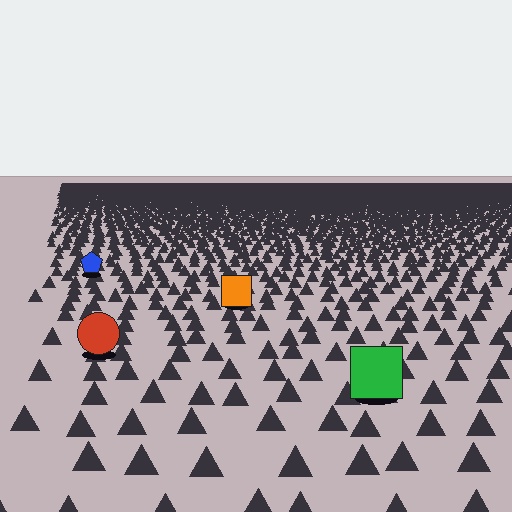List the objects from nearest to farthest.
From nearest to farthest: the green square, the red circle, the orange square, the blue pentagon.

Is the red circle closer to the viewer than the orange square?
Yes. The red circle is closer — you can tell from the texture gradient: the ground texture is coarser near it.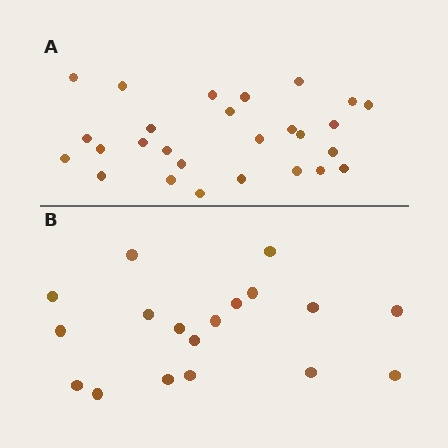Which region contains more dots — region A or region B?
Region A (the top region) has more dots.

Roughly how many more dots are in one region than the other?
Region A has roughly 8 or so more dots than region B.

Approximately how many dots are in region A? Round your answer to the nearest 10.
About 30 dots. (The exact count is 27, which rounds to 30.)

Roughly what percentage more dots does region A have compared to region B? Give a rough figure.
About 50% more.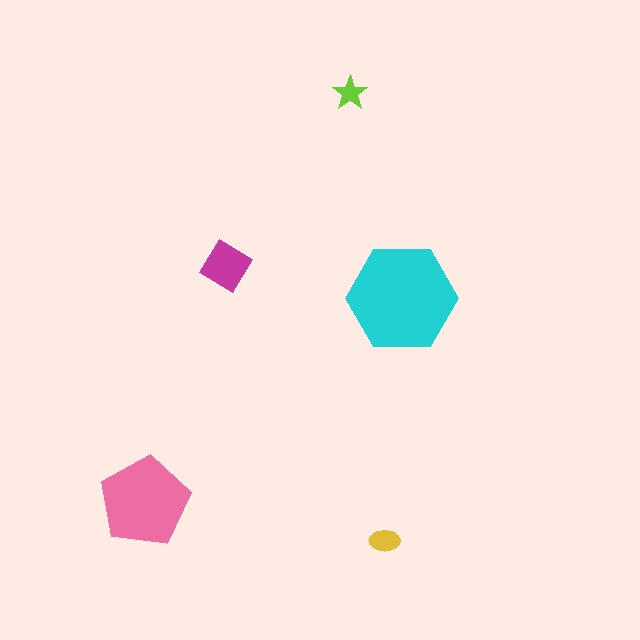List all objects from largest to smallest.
The cyan hexagon, the pink pentagon, the magenta diamond, the yellow ellipse, the lime star.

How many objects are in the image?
There are 5 objects in the image.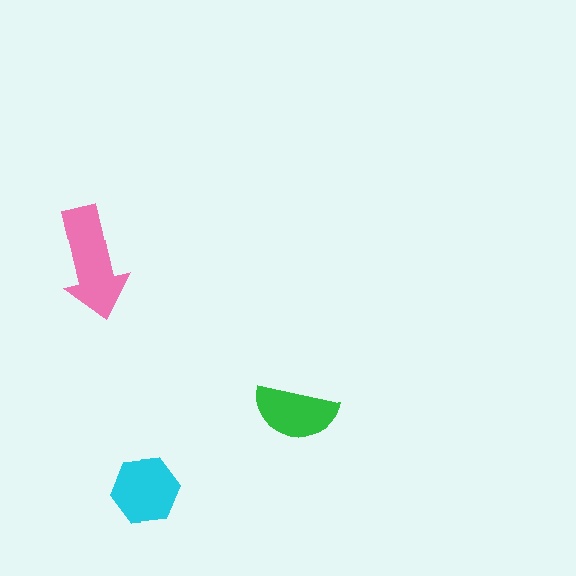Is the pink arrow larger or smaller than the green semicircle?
Larger.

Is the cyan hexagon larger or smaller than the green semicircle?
Larger.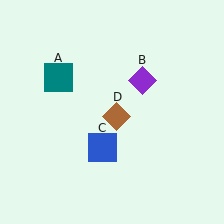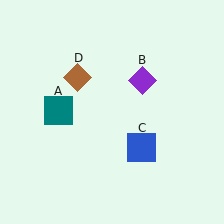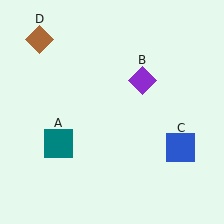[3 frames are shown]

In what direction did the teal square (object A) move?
The teal square (object A) moved down.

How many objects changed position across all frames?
3 objects changed position: teal square (object A), blue square (object C), brown diamond (object D).